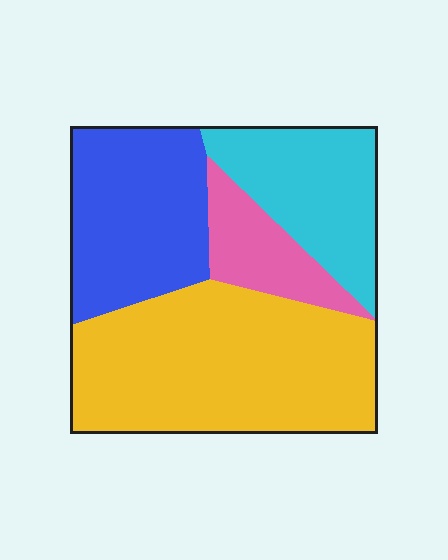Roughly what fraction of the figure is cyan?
Cyan takes up between a sixth and a third of the figure.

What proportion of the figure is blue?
Blue covers around 25% of the figure.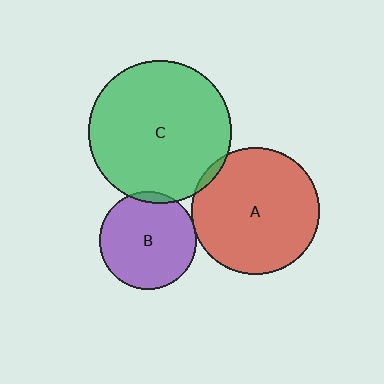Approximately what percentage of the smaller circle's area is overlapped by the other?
Approximately 5%.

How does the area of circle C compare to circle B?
Approximately 2.1 times.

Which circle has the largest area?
Circle C (green).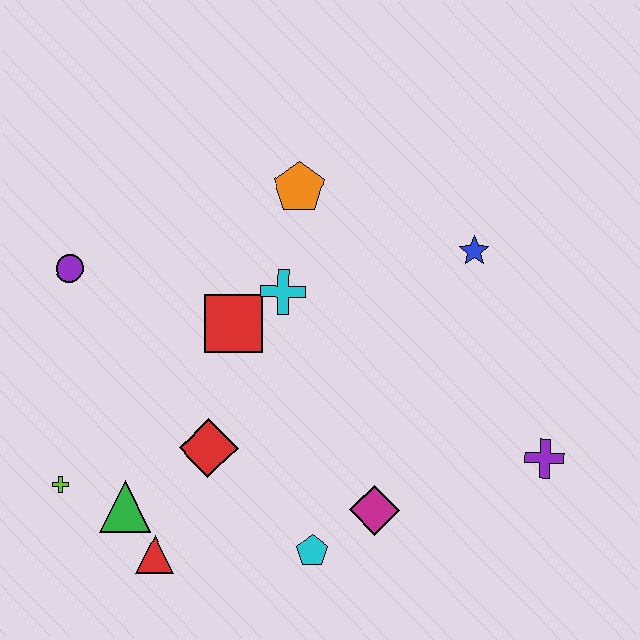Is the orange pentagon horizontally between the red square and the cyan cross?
No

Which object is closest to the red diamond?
The green triangle is closest to the red diamond.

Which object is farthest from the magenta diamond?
The purple circle is farthest from the magenta diamond.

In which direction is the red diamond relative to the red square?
The red diamond is below the red square.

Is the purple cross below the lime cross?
No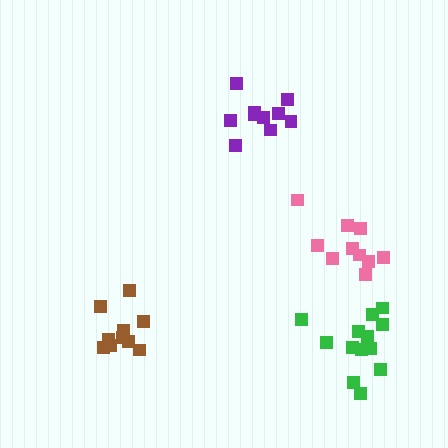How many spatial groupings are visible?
There are 4 spatial groupings.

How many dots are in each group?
Group 1: 10 dots, Group 2: 10 dots, Group 3: 13 dots, Group 4: 10 dots (43 total).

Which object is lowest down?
The green cluster is bottommost.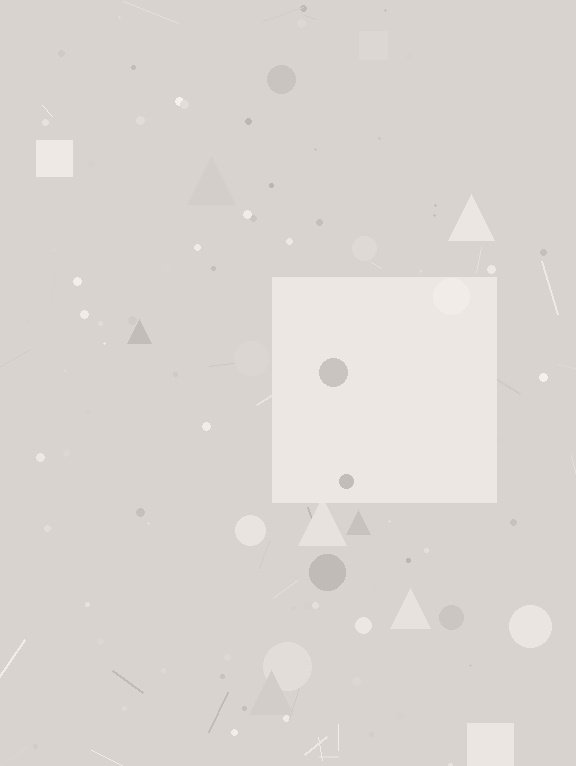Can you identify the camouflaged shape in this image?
The camouflaged shape is a square.